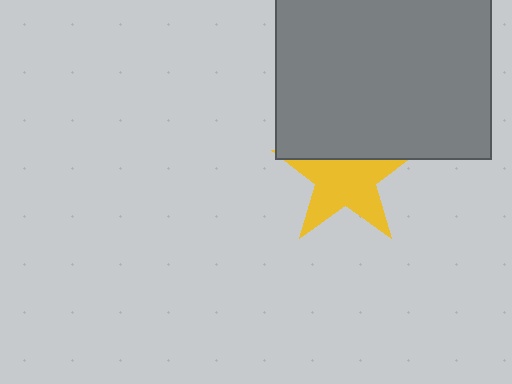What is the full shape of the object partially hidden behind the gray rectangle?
The partially hidden object is a yellow star.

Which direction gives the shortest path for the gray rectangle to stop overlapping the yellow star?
Moving up gives the shortest separation.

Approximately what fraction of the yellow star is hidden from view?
Roughly 32% of the yellow star is hidden behind the gray rectangle.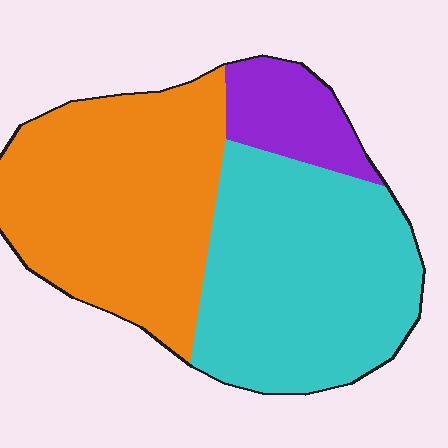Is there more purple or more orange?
Orange.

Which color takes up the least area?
Purple, at roughly 10%.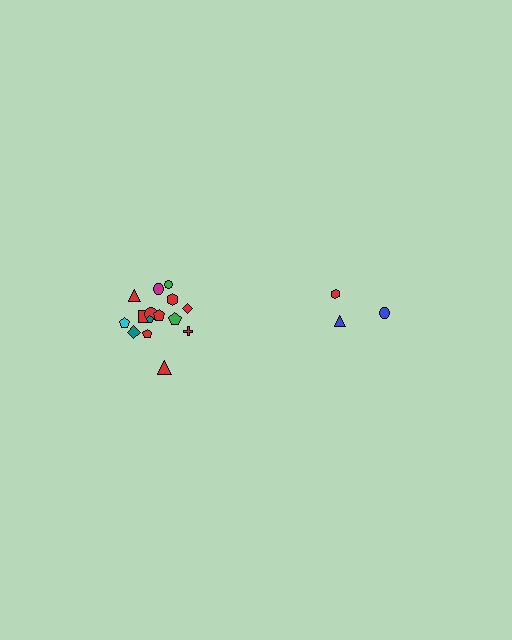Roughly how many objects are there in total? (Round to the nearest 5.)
Roughly 20 objects in total.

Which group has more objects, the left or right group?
The left group.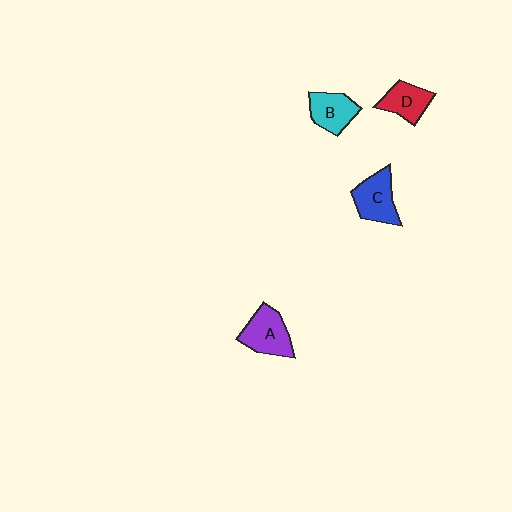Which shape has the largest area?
Shape A (purple).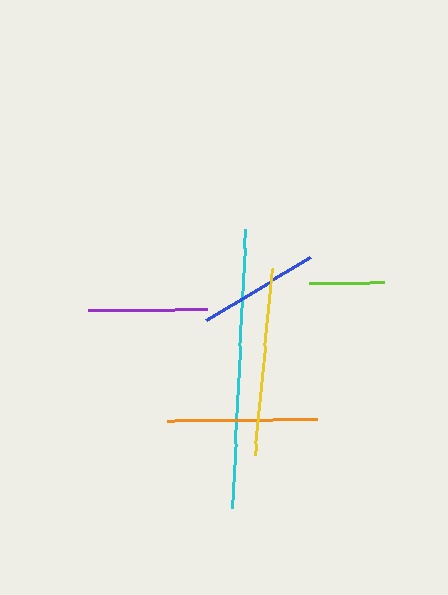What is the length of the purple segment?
The purple segment is approximately 119 pixels long.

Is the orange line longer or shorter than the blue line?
The orange line is longer than the blue line.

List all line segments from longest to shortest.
From longest to shortest: cyan, yellow, orange, blue, purple, lime.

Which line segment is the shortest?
The lime line is the shortest at approximately 75 pixels.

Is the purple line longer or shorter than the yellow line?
The yellow line is longer than the purple line.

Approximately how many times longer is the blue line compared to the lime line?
The blue line is approximately 1.6 times the length of the lime line.